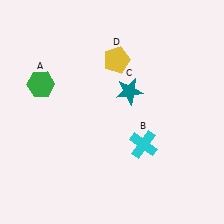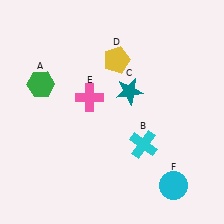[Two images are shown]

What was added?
A pink cross (E), a cyan circle (F) were added in Image 2.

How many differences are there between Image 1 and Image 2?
There are 2 differences between the two images.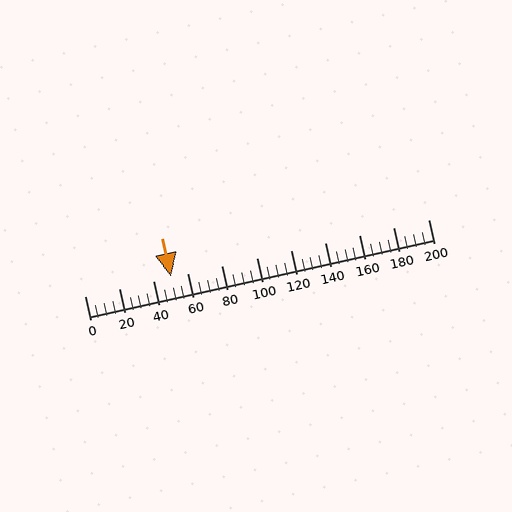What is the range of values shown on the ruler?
The ruler shows values from 0 to 200.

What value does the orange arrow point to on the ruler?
The orange arrow points to approximately 50.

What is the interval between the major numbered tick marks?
The major tick marks are spaced 20 units apart.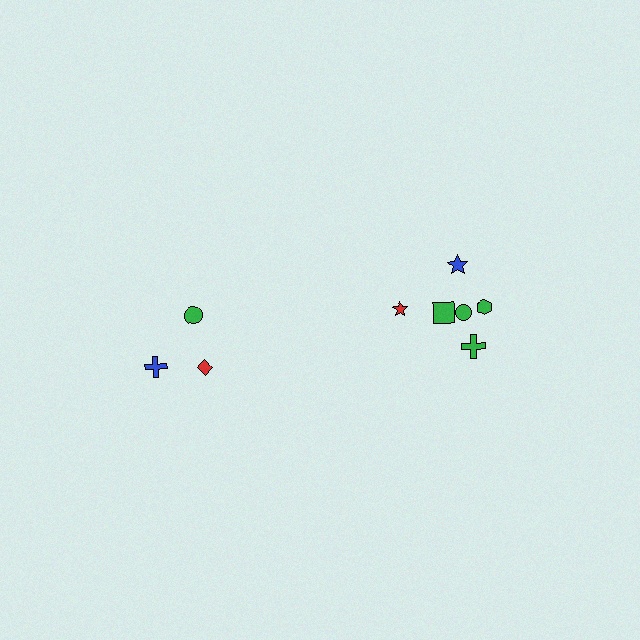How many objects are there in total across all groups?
There are 9 objects.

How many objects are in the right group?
There are 6 objects.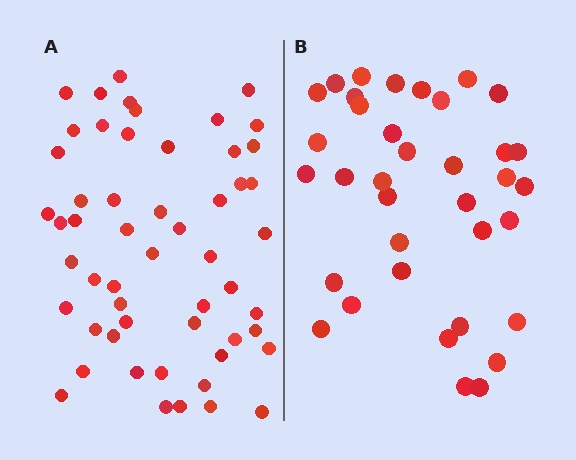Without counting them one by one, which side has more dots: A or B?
Region A (the left region) has more dots.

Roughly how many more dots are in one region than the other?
Region A has approximately 20 more dots than region B.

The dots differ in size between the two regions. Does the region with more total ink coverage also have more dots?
No. Region B has more total ink coverage because its dots are larger, but region A actually contains more individual dots. Total area can be misleading — the number of items is what matters here.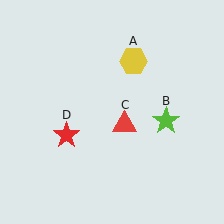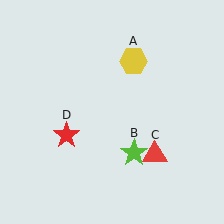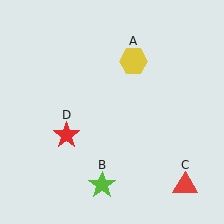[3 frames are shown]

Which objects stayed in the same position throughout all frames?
Yellow hexagon (object A) and red star (object D) remained stationary.